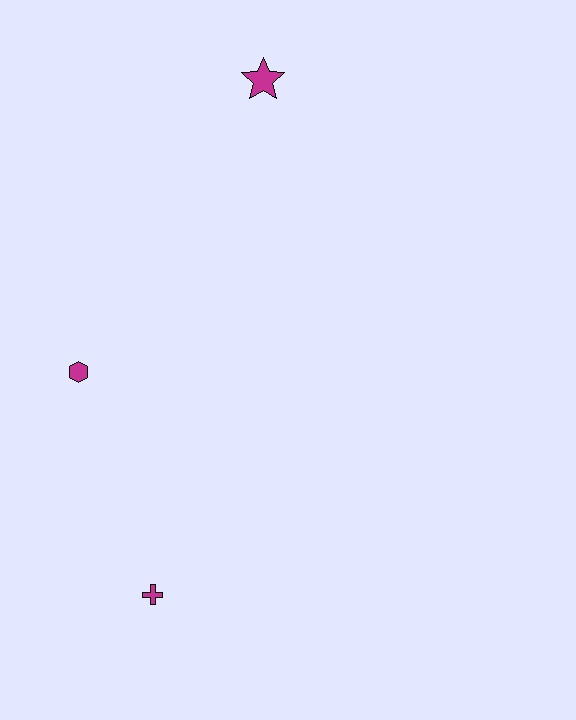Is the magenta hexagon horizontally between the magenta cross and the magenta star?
No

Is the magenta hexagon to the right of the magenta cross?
No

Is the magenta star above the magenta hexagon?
Yes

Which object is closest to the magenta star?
The magenta hexagon is closest to the magenta star.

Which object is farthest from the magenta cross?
The magenta star is farthest from the magenta cross.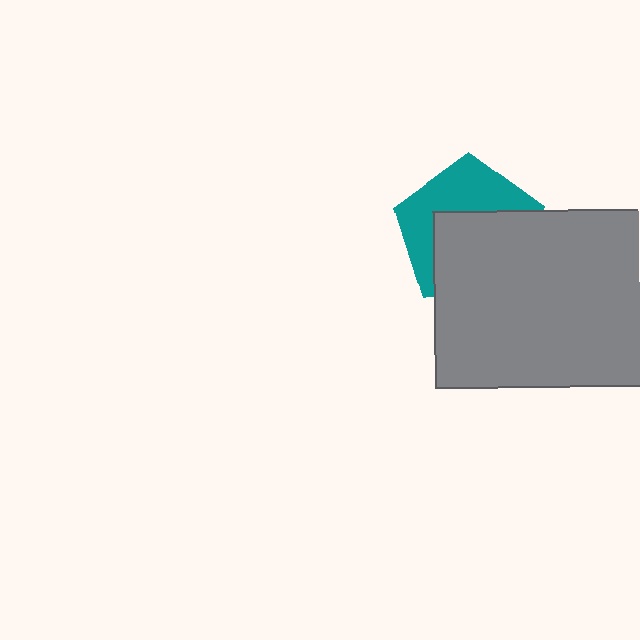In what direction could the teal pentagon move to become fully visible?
The teal pentagon could move up. That would shift it out from behind the gray rectangle entirely.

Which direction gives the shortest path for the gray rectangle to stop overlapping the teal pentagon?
Moving down gives the shortest separation.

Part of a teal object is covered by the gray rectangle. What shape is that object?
It is a pentagon.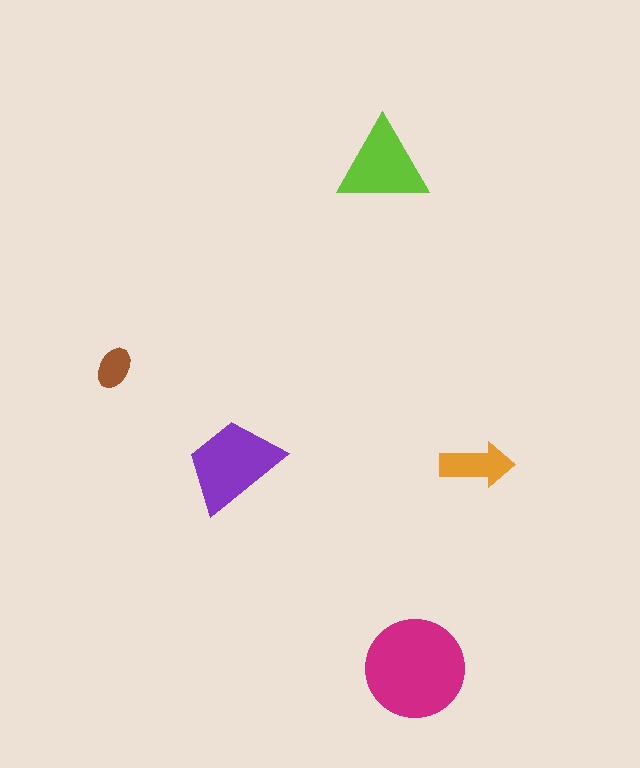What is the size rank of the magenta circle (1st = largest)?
1st.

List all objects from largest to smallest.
The magenta circle, the purple trapezoid, the lime triangle, the orange arrow, the brown ellipse.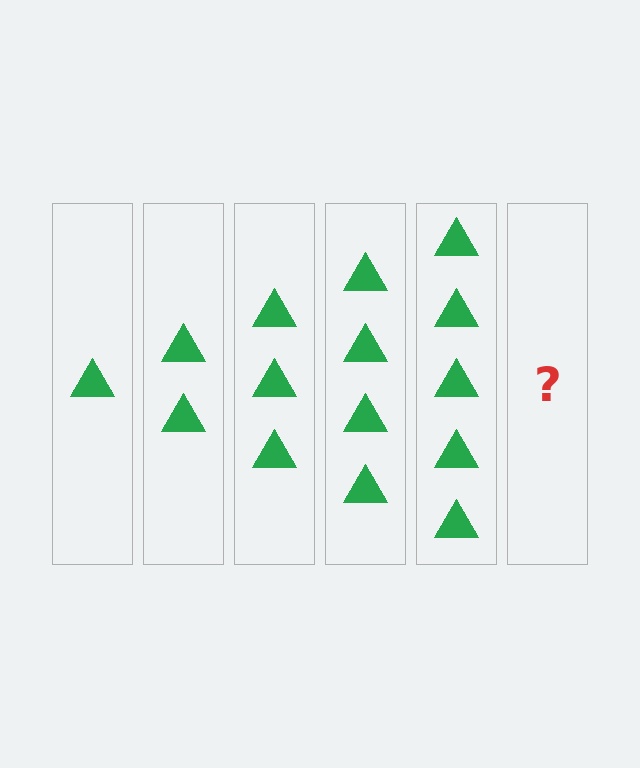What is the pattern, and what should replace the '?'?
The pattern is that each step adds one more triangle. The '?' should be 6 triangles.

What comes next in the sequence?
The next element should be 6 triangles.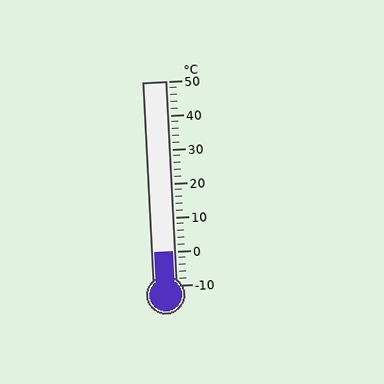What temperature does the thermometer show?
The thermometer shows approximately 0°C.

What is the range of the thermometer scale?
The thermometer scale ranges from -10°C to 50°C.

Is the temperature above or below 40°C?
The temperature is below 40°C.